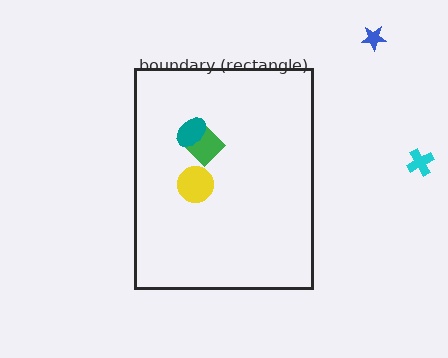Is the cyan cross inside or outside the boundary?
Outside.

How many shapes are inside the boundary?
3 inside, 2 outside.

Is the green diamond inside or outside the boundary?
Inside.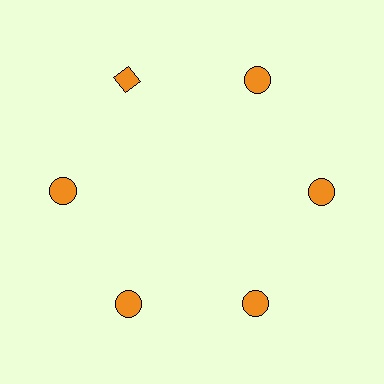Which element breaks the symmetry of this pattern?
The orange diamond at roughly the 11 o'clock position breaks the symmetry. All other shapes are orange circles.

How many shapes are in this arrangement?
There are 6 shapes arranged in a ring pattern.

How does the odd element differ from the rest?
It has a different shape: diamond instead of circle.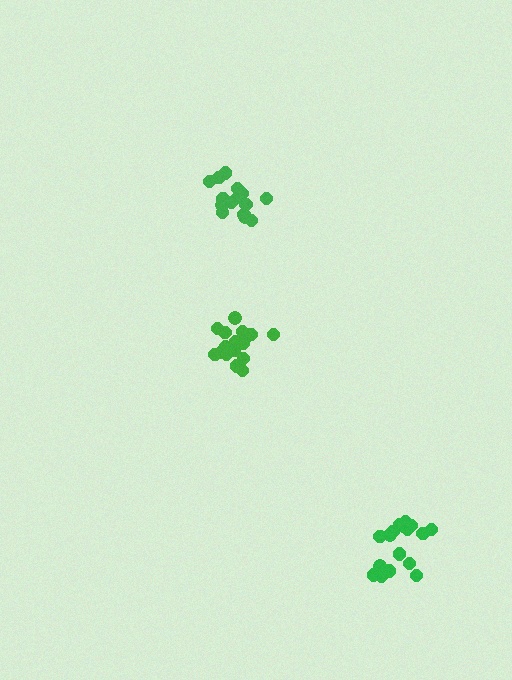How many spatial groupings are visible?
There are 3 spatial groupings.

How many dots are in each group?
Group 1: 18 dots, Group 2: 17 dots, Group 3: 15 dots (50 total).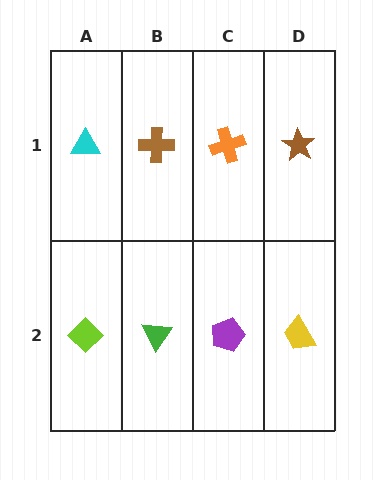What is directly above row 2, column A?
A cyan triangle.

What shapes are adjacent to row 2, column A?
A cyan triangle (row 1, column A), a green triangle (row 2, column B).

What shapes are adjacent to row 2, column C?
An orange cross (row 1, column C), a green triangle (row 2, column B), a yellow trapezoid (row 2, column D).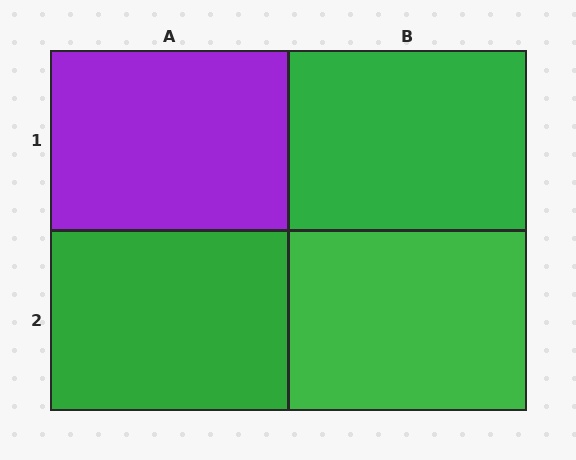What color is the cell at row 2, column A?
Green.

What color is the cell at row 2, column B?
Green.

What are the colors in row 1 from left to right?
Purple, green.